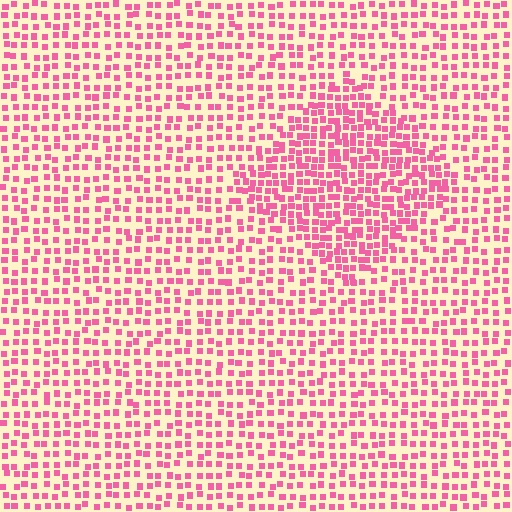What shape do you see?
I see a diamond.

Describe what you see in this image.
The image contains small pink elements arranged at two different densities. A diamond-shaped region is visible where the elements are more densely packed than the surrounding area.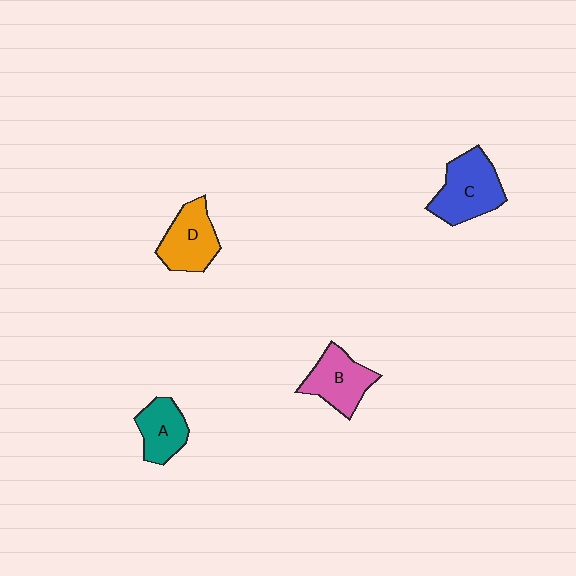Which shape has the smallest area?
Shape A (teal).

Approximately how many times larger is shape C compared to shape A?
Approximately 1.5 times.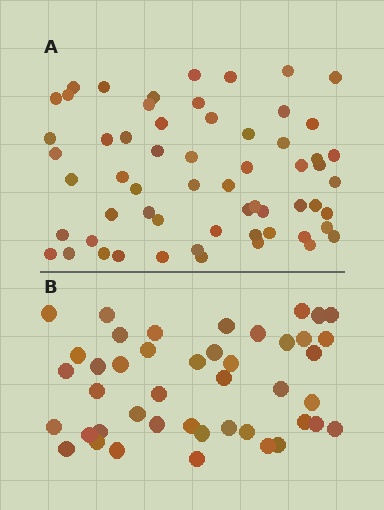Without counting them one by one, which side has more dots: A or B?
Region A (the top region) has more dots.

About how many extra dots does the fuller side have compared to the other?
Region A has approximately 15 more dots than region B.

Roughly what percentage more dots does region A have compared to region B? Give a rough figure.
About 35% more.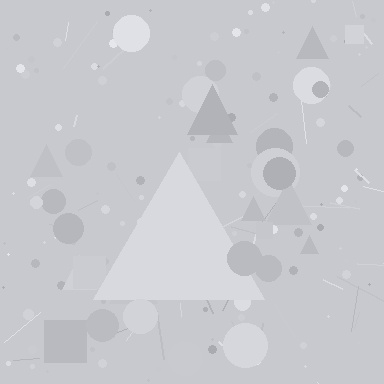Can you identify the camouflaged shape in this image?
The camouflaged shape is a triangle.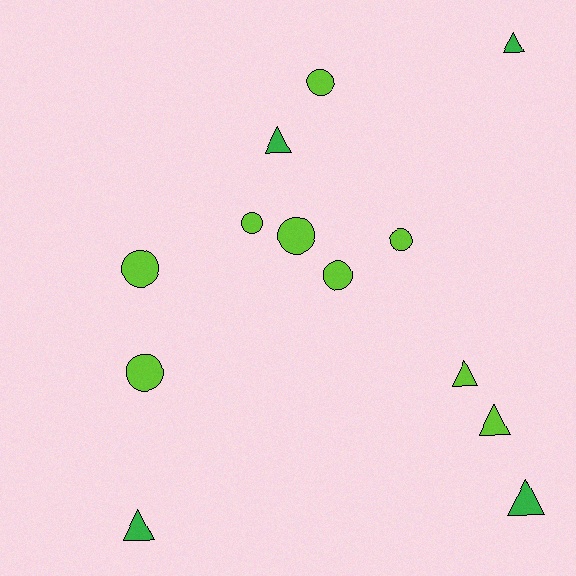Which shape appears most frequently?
Circle, with 7 objects.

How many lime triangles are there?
There are 2 lime triangles.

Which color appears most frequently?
Lime, with 9 objects.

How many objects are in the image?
There are 13 objects.